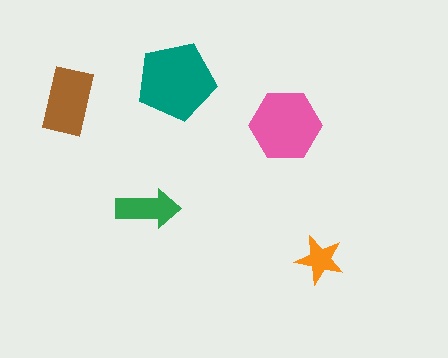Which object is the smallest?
The orange star.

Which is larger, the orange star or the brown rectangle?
The brown rectangle.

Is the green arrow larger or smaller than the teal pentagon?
Smaller.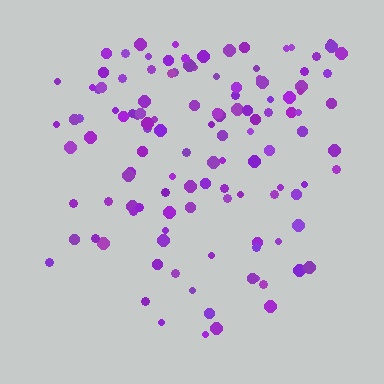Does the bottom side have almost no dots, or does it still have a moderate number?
Still a moderate number, just noticeably fewer than the top.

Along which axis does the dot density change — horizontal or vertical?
Vertical.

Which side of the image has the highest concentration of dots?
The top.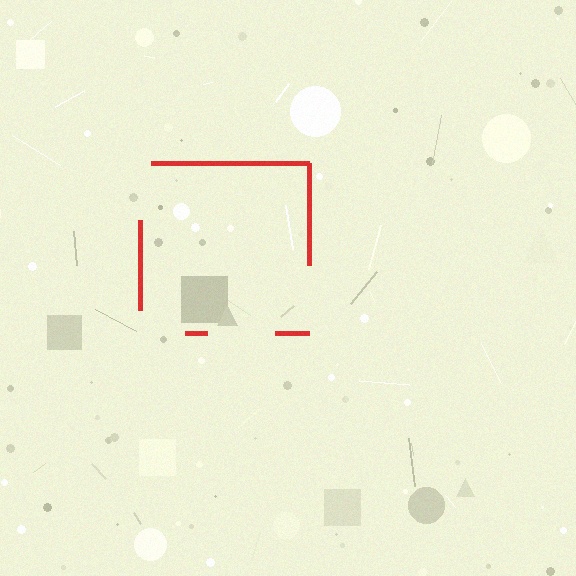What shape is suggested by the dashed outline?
The dashed outline suggests a square.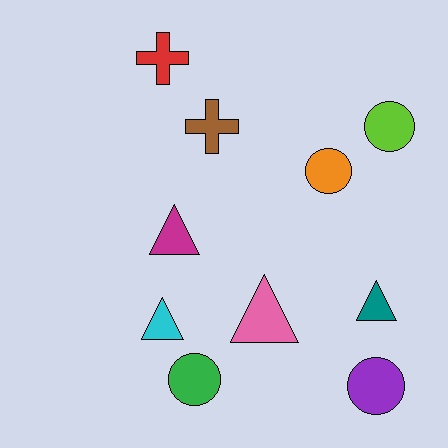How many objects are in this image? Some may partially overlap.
There are 10 objects.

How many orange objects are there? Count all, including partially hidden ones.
There is 1 orange object.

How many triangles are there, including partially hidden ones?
There are 4 triangles.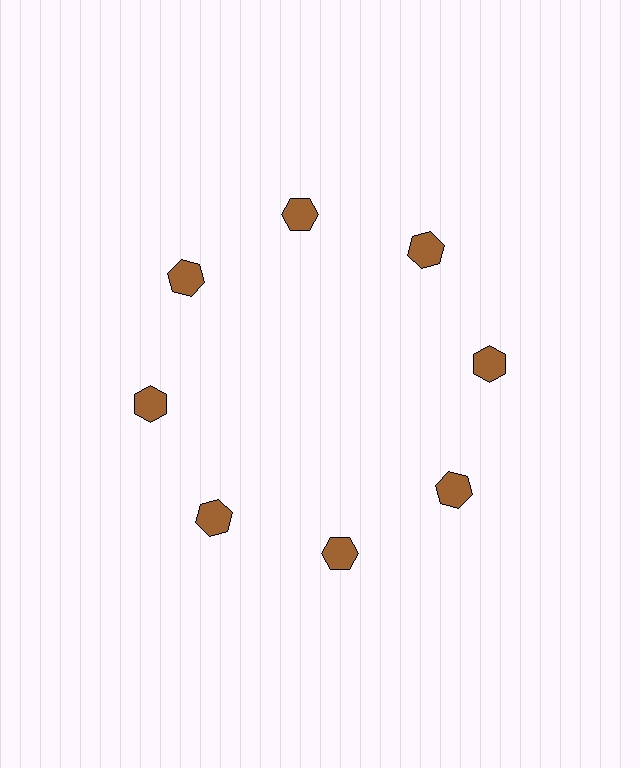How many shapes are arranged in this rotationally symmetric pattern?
There are 8 shapes, arranged in 8 groups of 1.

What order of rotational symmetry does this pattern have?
This pattern has 8-fold rotational symmetry.